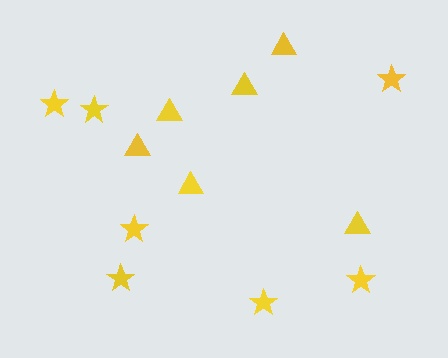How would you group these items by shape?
There are 2 groups: one group of stars (7) and one group of triangles (6).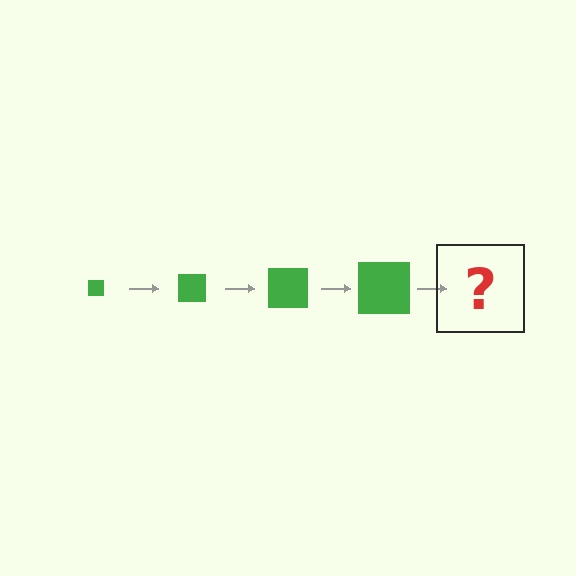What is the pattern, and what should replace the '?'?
The pattern is that the square gets progressively larger each step. The '?' should be a green square, larger than the previous one.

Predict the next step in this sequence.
The next step is a green square, larger than the previous one.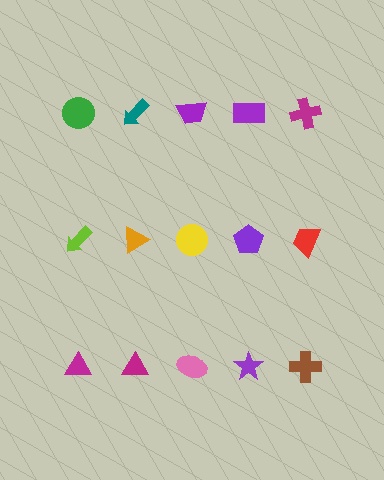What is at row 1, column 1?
A green circle.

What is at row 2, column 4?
A purple pentagon.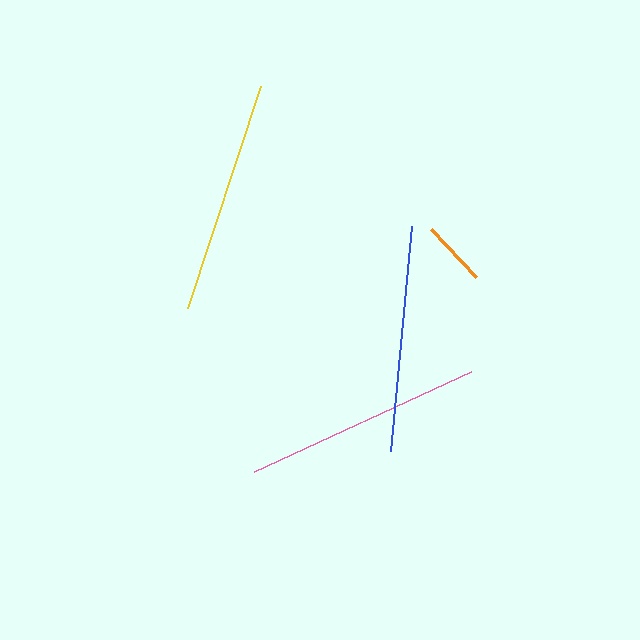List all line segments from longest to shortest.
From longest to shortest: pink, yellow, blue, orange.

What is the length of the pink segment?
The pink segment is approximately 239 pixels long.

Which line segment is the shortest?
The orange line is the shortest at approximately 66 pixels.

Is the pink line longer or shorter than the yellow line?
The pink line is longer than the yellow line.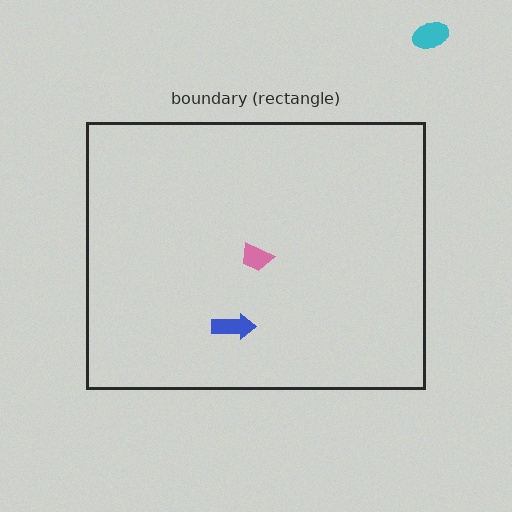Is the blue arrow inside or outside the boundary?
Inside.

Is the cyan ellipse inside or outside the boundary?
Outside.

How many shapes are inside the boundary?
2 inside, 1 outside.